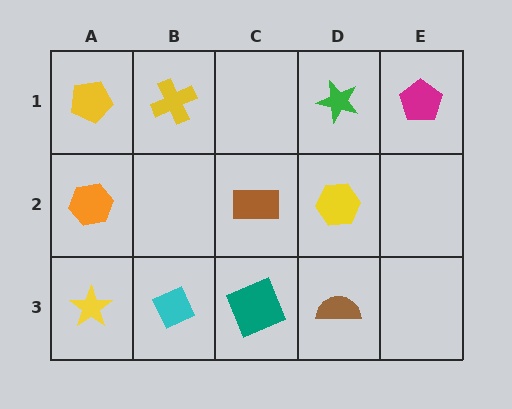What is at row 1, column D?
A green star.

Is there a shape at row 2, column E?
No, that cell is empty.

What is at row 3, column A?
A yellow star.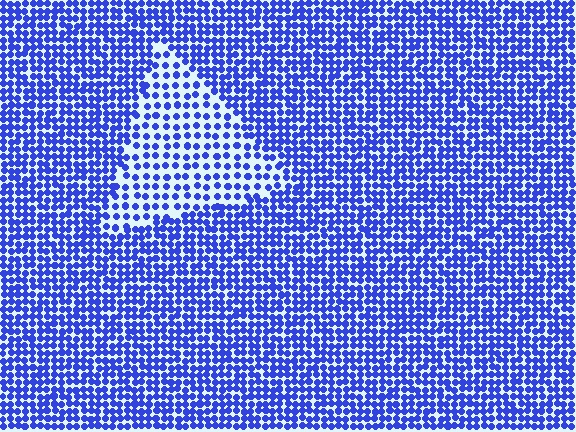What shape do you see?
I see a triangle.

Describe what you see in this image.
The image contains small blue elements arranged at two different densities. A triangle-shaped region is visible where the elements are less densely packed than the surrounding area.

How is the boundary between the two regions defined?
The boundary is defined by a change in element density (approximately 1.9x ratio). All elements are the same color, size, and shape.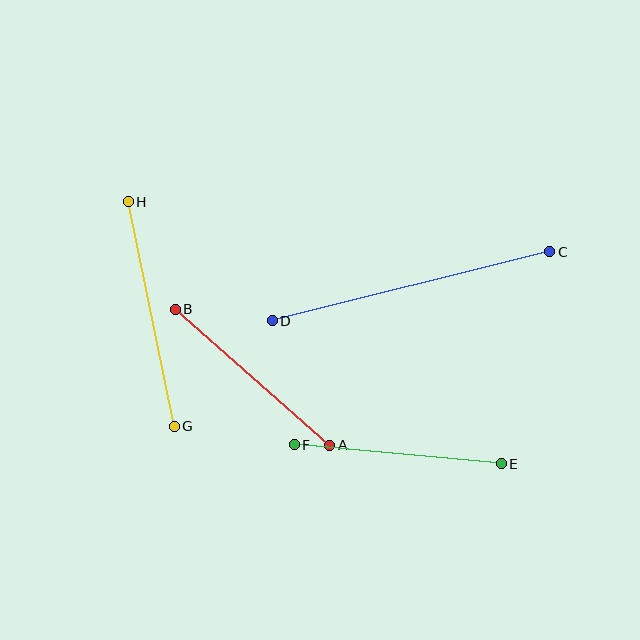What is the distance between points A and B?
The distance is approximately 206 pixels.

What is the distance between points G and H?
The distance is approximately 229 pixels.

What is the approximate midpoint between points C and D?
The midpoint is at approximately (411, 286) pixels.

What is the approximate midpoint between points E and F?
The midpoint is at approximately (398, 454) pixels.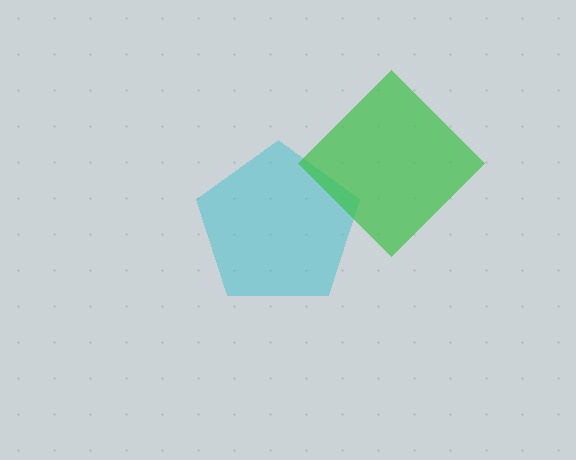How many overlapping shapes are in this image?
There are 2 overlapping shapes in the image.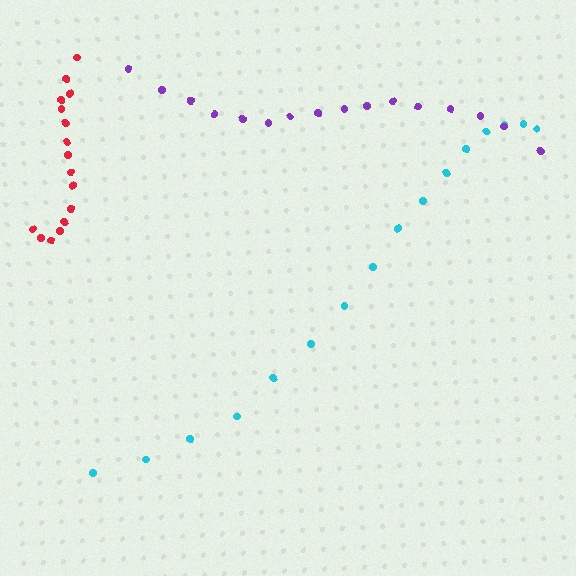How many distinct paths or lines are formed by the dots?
There are 3 distinct paths.